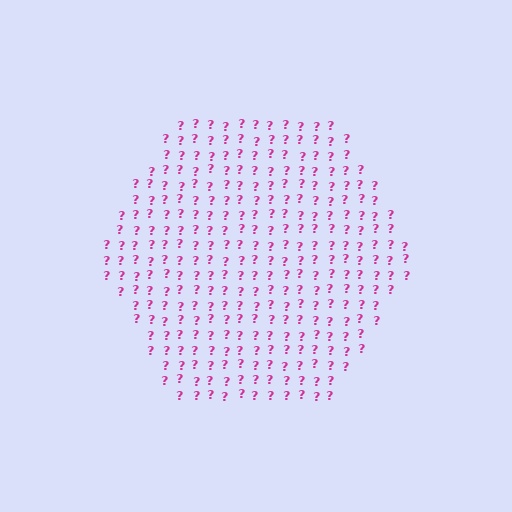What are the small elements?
The small elements are question marks.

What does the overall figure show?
The overall figure shows a hexagon.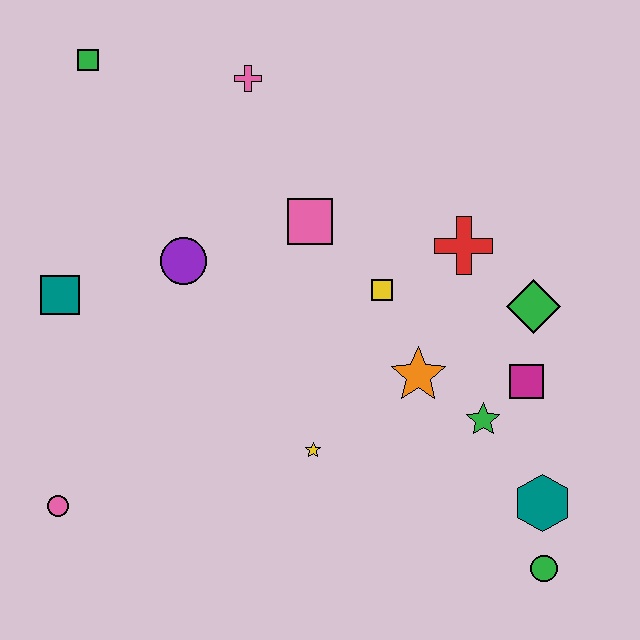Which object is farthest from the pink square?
The green circle is farthest from the pink square.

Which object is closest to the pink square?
The yellow square is closest to the pink square.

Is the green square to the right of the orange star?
No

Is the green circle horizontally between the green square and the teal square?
No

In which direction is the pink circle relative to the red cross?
The pink circle is to the left of the red cross.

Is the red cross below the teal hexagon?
No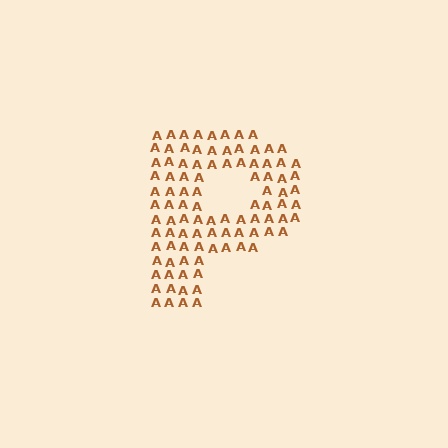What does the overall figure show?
The overall figure shows the letter P.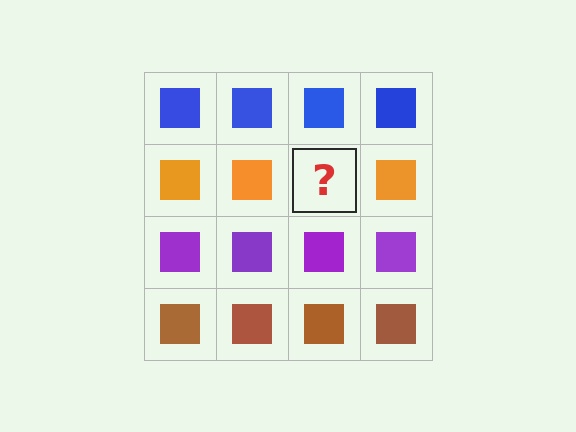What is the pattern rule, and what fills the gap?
The rule is that each row has a consistent color. The gap should be filled with an orange square.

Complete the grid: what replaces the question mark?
The question mark should be replaced with an orange square.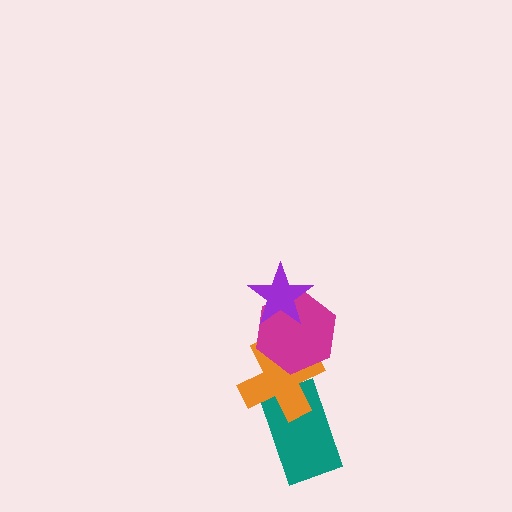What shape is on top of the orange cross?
The magenta hexagon is on top of the orange cross.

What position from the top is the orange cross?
The orange cross is 3rd from the top.